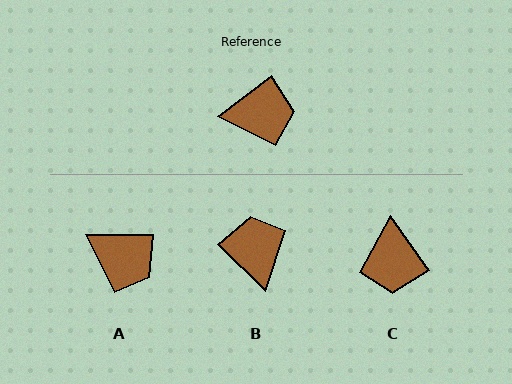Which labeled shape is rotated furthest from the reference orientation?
B, about 98 degrees away.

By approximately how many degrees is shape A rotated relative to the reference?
Approximately 38 degrees clockwise.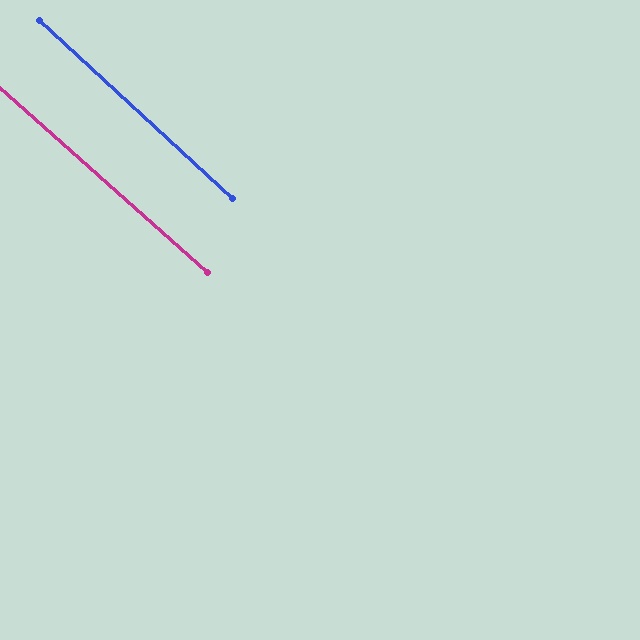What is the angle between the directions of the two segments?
Approximately 1 degree.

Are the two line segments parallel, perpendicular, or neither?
Parallel — their directions differ by only 1.1°.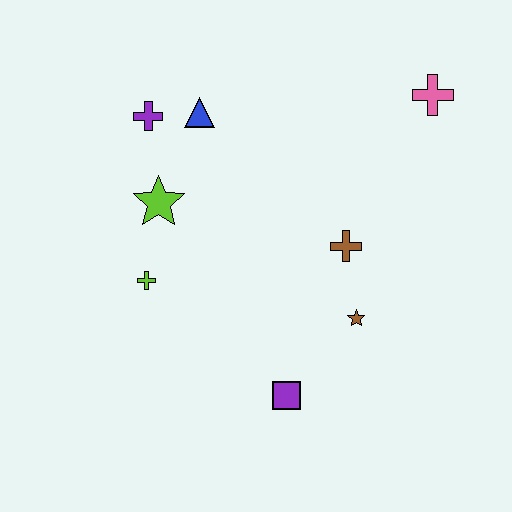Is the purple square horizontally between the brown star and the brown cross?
No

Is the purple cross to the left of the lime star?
Yes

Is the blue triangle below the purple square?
No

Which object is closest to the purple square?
The brown star is closest to the purple square.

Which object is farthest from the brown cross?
The purple cross is farthest from the brown cross.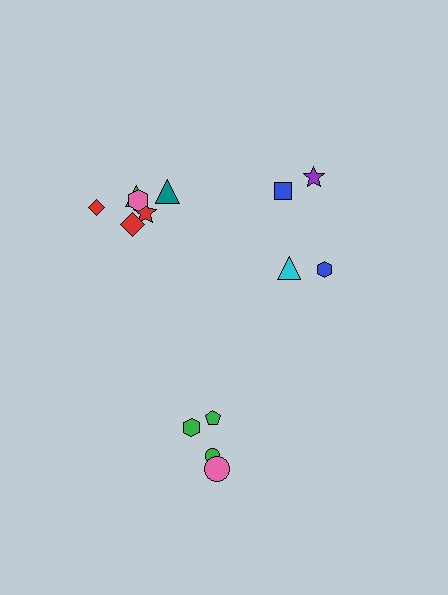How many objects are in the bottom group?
There are 4 objects.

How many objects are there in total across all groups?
There are 14 objects.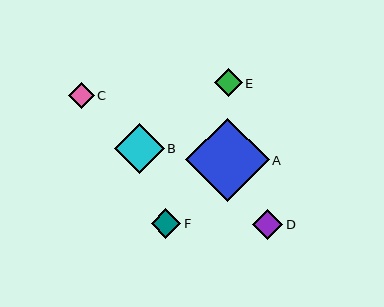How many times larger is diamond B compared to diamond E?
Diamond B is approximately 1.8 times the size of diamond E.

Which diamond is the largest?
Diamond A is the largest with a size of approximately 83 pixels.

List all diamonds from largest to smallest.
From largest to smallest: A, B, D, F, E, C.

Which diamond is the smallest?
Diamond C is the smallest with a size of approximately 26 pixels.